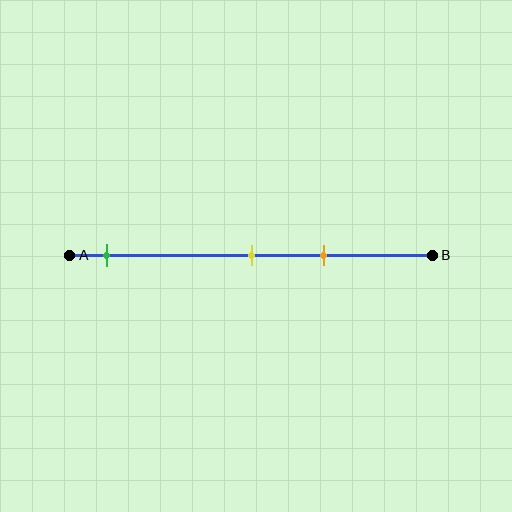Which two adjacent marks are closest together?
The yellow and orange marks are the closest adjacent pair.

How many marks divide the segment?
There are 3 marks dividing the segment.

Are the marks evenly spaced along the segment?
No, the marks are not evenly spaced.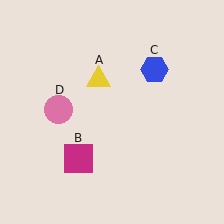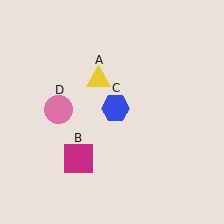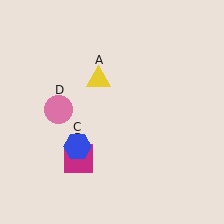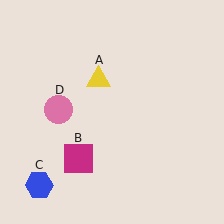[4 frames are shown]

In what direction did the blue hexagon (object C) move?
The blue hexagon (object C) moved down and to the left.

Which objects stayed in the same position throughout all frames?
Yellow triangle (object A) and magenta square (object B) and pink circle (object D) remained stationary.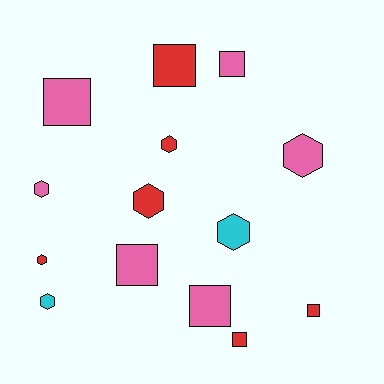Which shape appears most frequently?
Square, with 7 objects.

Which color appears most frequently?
Red, with 6 objects.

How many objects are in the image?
There are 14 objects.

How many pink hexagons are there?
There are 2 pink hexagons.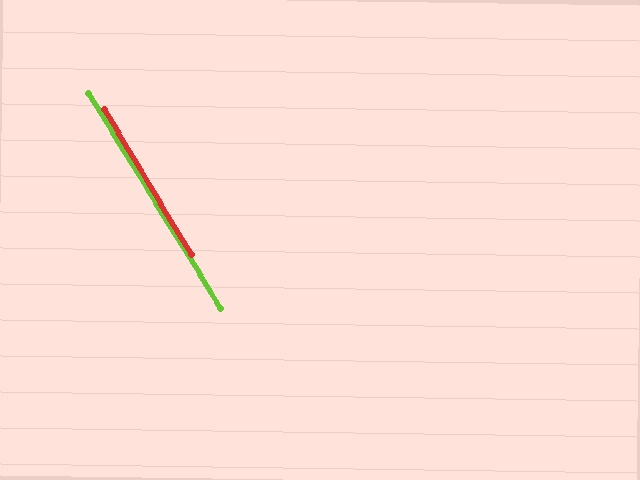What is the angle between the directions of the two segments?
Approximately 0 degrees.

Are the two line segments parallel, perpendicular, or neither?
Parallel — their directions differ by only 0.3°.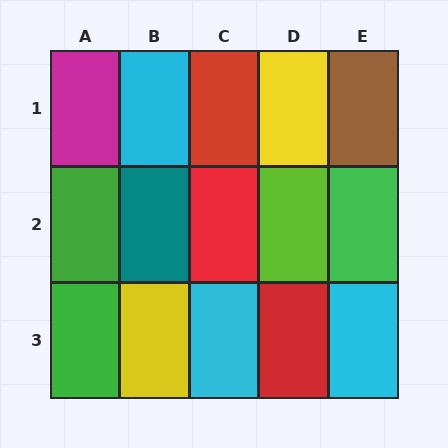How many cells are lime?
1 cell is lime.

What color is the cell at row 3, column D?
Red.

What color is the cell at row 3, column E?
Cyan.